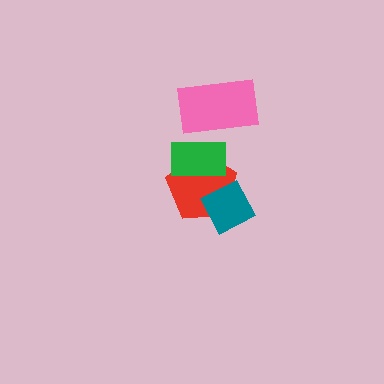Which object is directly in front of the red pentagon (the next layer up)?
The green rectangle is directly in front of the red pentagon.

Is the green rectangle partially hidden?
Yes, it is partially covered by another shape.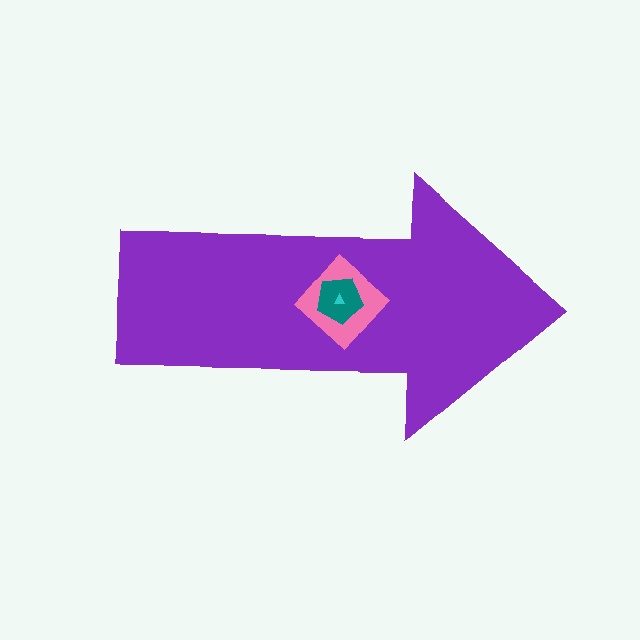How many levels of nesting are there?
4.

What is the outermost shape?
The purple arrow.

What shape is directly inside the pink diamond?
The teal pentagon.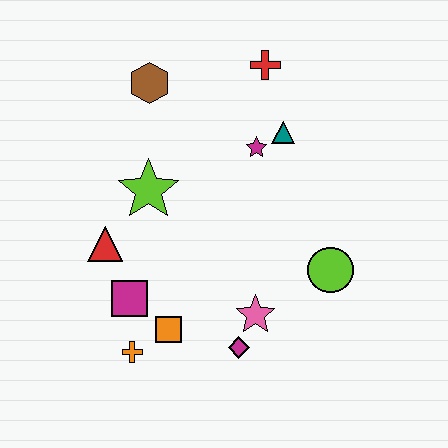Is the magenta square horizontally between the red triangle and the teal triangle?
Yes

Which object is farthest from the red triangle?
The red cross is farthest from the red triangle.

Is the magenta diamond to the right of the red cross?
No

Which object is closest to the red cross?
The teal triangle is closest to the red cross.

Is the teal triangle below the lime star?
No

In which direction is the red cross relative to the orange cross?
The red cross is above the orange cross.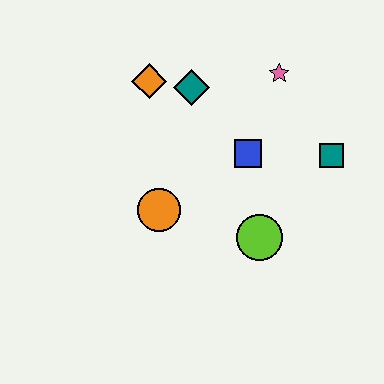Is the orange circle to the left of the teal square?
Yes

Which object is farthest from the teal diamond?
The lime circle is farthest from the teal diamond.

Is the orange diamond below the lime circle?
No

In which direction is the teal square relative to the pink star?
The teal square is below the pink star.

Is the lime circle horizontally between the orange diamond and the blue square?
No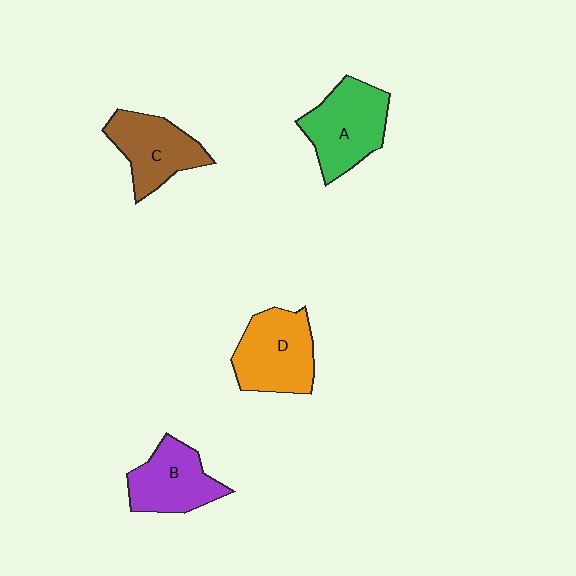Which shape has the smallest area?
Shape B (purple).